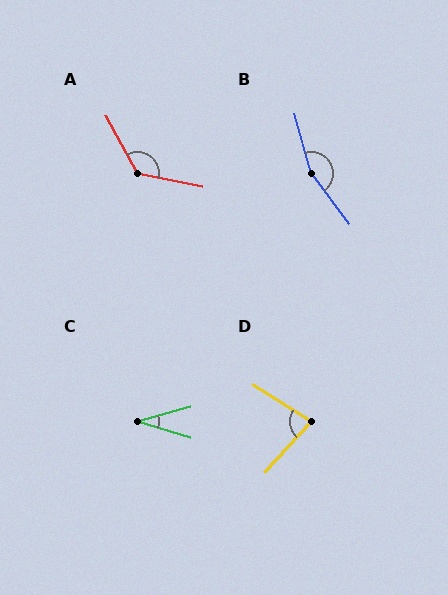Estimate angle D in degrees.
Approximately 80 degrees.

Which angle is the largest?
B, at approximately 158 degrees.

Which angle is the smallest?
C, at approximately 32 degrees.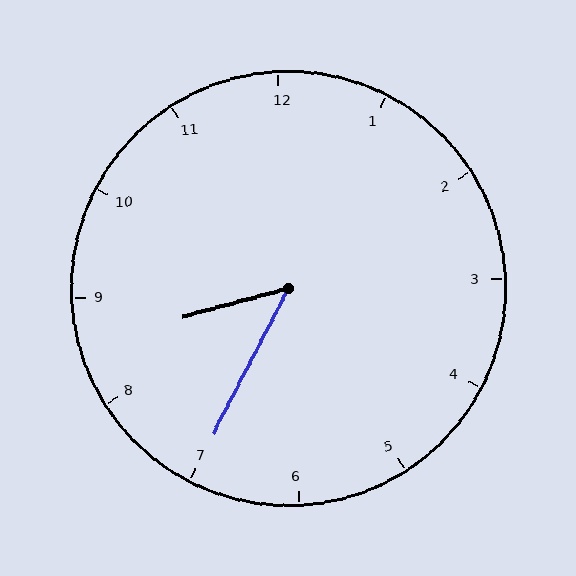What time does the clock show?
8:35.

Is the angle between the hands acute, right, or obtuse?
It is acute.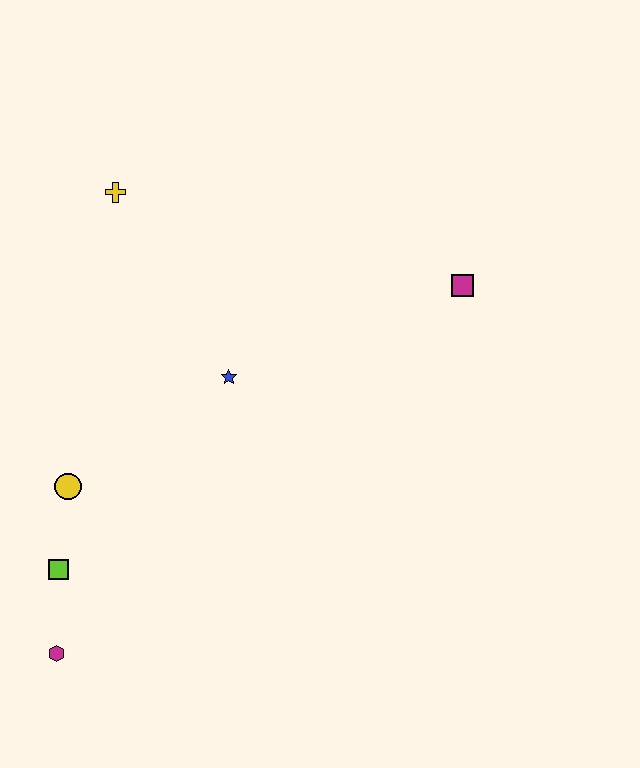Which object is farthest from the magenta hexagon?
The magenta square is farthest from the magenta hexagon.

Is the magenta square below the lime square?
No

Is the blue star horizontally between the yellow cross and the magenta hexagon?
No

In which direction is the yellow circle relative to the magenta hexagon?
The yellow circle is above the magenta hexagon.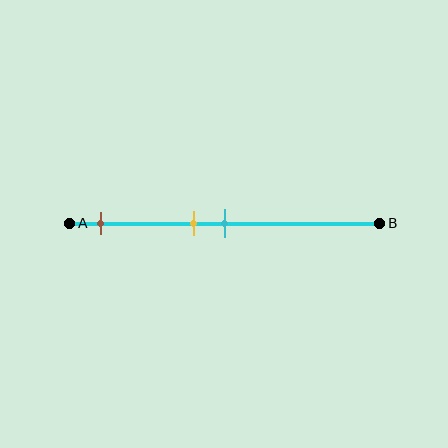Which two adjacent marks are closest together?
The yellow and cyan marks are the closest adjacent pair.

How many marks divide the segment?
There are 3 marks dividing the segment.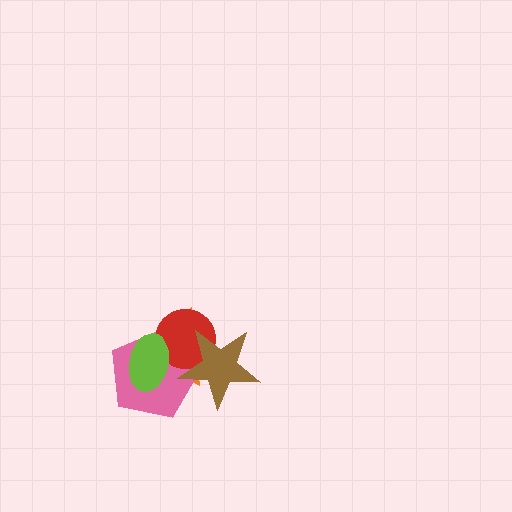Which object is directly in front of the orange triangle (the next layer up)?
The pink pentagon is directly in front of the orange triangle.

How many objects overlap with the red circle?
4 objects overlap with the red circle.